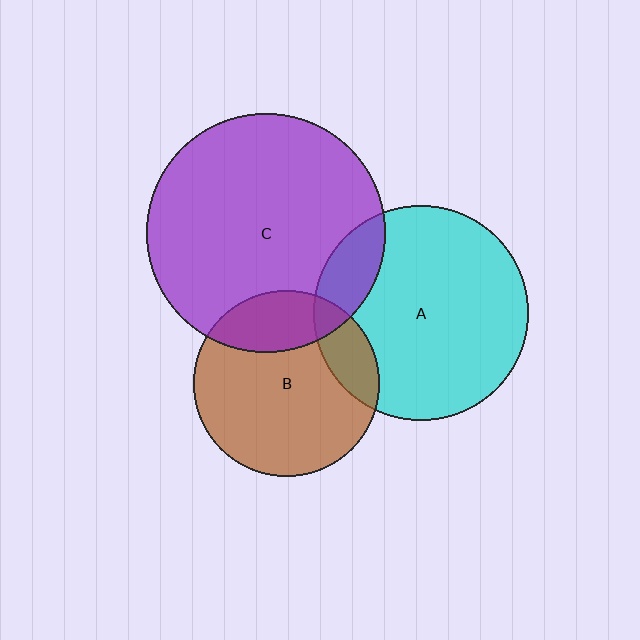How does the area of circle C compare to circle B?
Approximately 1.6 times.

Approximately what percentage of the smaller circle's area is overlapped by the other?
Approximately 15%.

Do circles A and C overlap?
Yes.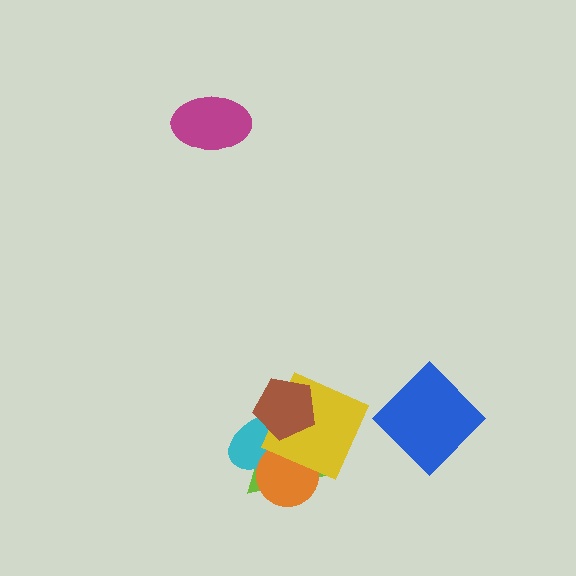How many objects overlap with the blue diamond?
0 objects overlap with the blue diamond.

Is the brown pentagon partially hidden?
No, no other shape covers it.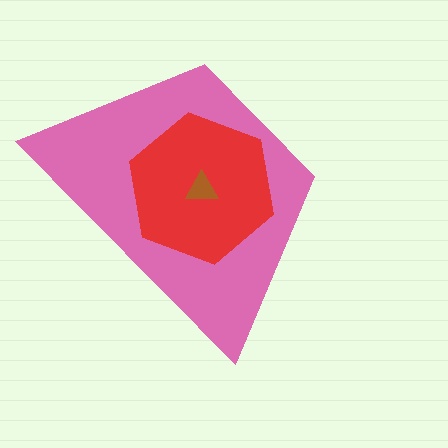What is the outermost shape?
The pink trapezoid.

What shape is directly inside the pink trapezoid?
The red hexagon.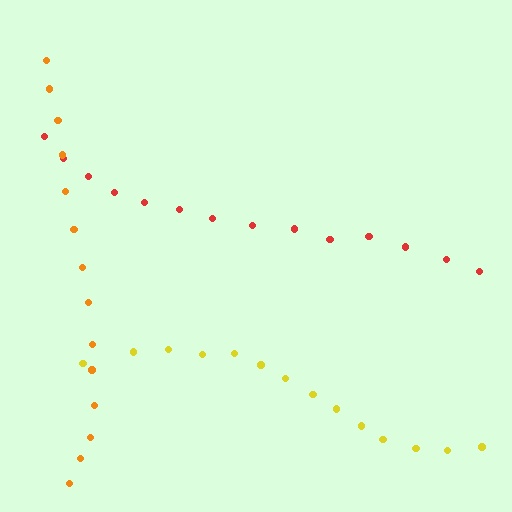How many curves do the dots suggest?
There are 3 distinct paths.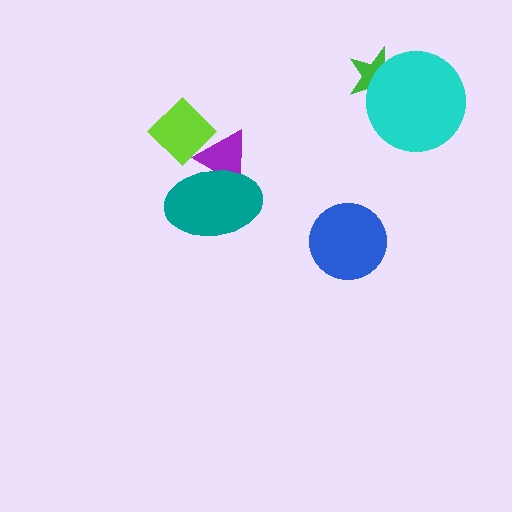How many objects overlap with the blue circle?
0 objects overlap with the blue circle.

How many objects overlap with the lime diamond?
1 object overlaps with the lime diamond.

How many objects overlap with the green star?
1 object overlaps with the green star.